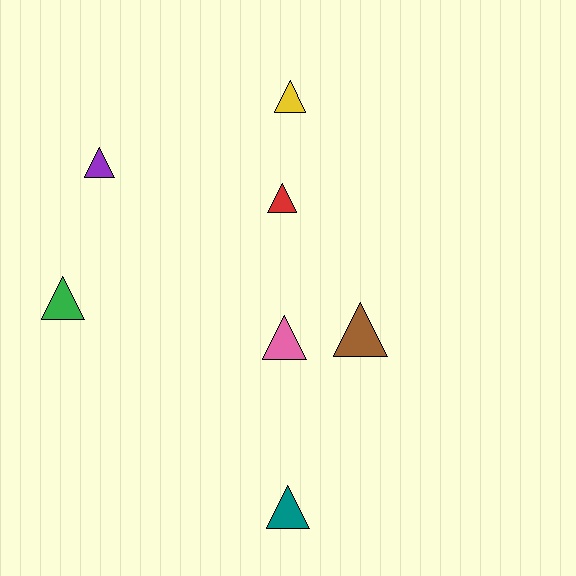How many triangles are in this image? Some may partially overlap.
There are 7 triangles.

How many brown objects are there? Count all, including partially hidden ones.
There is 1 brown object.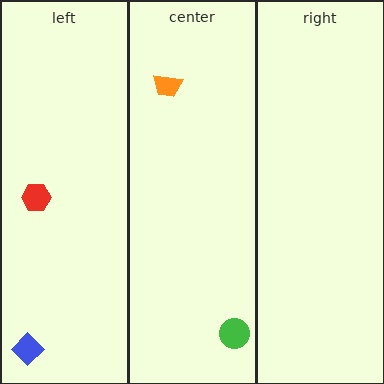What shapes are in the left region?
The blue diamond, the red hexagon.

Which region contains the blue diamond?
The left region.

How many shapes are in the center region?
2.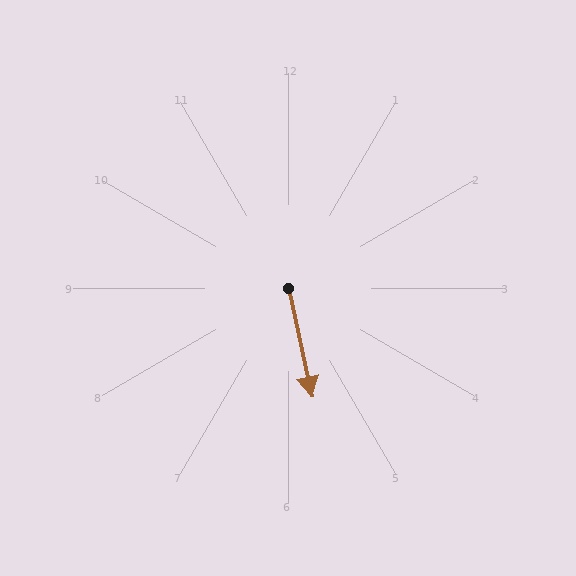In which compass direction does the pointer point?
South.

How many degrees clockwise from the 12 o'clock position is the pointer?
Approximately 168 degrees.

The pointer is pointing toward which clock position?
Roughly 6 o'clock.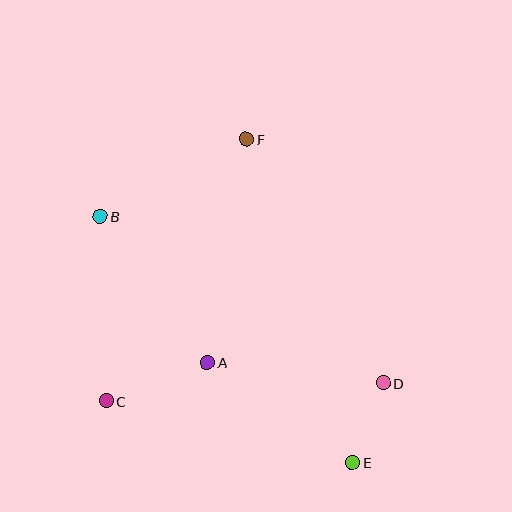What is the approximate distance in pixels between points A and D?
The distance between A and D is approximately 177 pixels.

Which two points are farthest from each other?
Points B and E are farthest from each other.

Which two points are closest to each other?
Points D and E are closest to each other.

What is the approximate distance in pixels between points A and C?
The distance between A and C is approximately 108 pixels.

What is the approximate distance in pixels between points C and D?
The distance between C and D is approximately 278 pixels.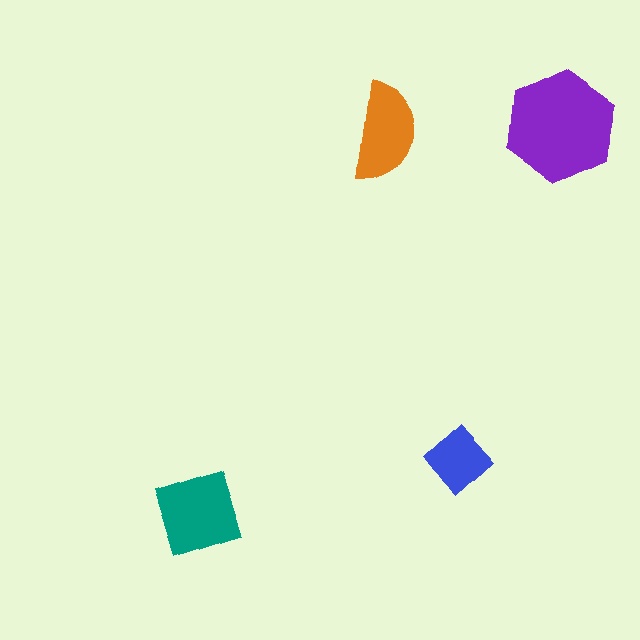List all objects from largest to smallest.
The purple hexagon, the teal diamond, the orange semicircle, the blue diamond.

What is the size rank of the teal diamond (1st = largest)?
2nd.